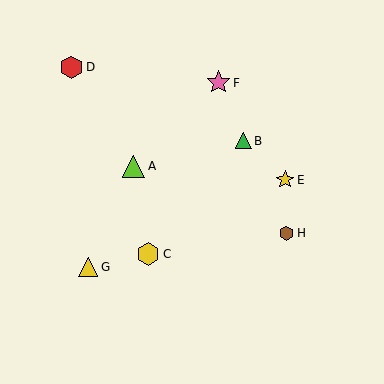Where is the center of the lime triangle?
The center of the lime triangle is at (134, 166).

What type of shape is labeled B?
Shape B is a green triangle.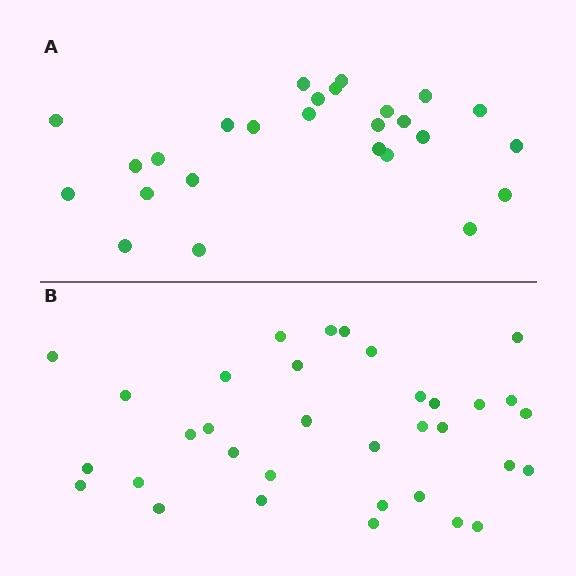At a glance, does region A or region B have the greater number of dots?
Region B (the bottom region) has more dots.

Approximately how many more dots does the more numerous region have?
Region B has roughly 8 or so more dots than region A.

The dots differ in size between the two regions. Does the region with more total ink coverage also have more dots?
No. Region A has more total ink coverage because its dots are larger, but region B actually contains more individual dots. Total area can be misleading — the number of items is what matters here.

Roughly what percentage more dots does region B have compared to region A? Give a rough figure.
About 30% more.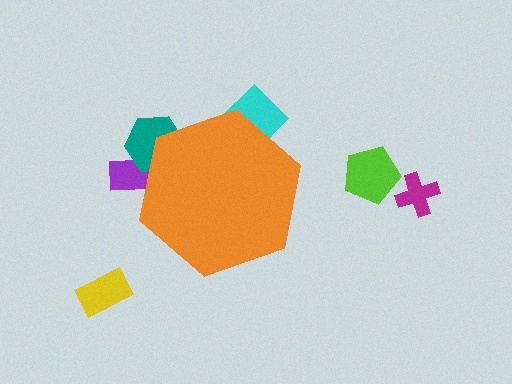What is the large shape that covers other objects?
An orange hexagon.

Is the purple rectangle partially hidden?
Yes, the purple rectangle is partially hidden behind the orange hexagon.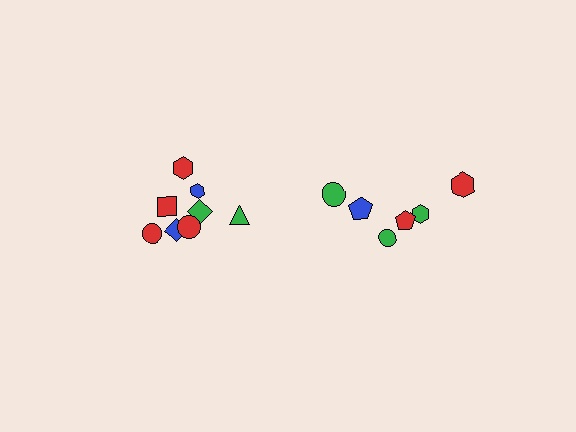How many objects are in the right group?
There are 6 objects.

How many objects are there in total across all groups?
There are 14 objects.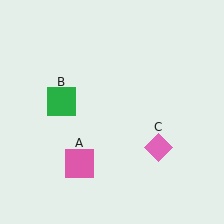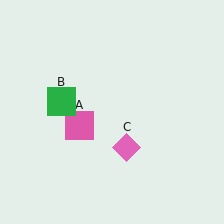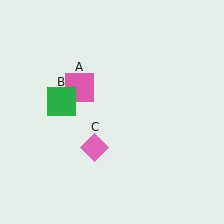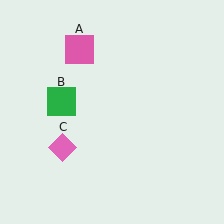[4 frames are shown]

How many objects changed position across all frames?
2 objects changed position: pink square (object A), pink diamond (object C).